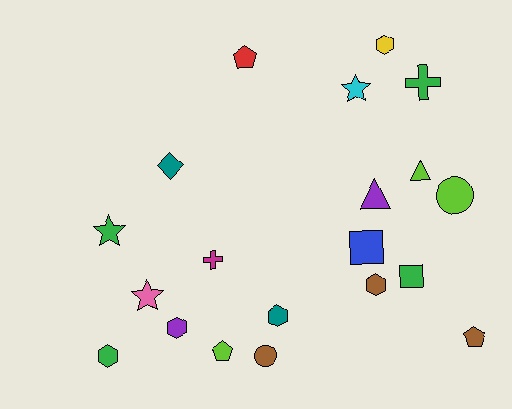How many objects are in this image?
There are 20 objects.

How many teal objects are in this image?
There are 2 teal objects.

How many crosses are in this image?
There are 2 crosses.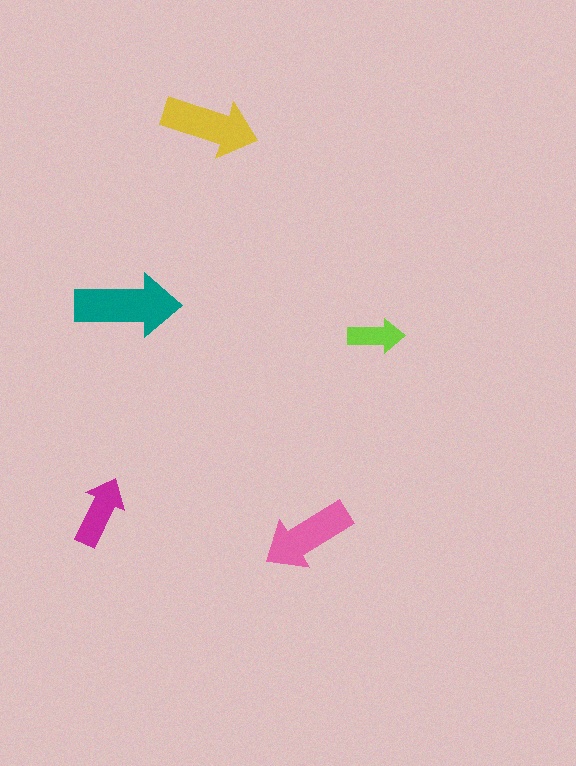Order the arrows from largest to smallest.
the teal one, the yellow one, the pink one, the magenta one, the lime one.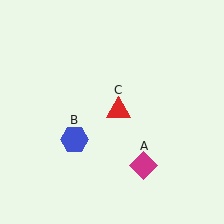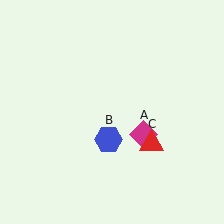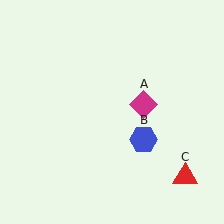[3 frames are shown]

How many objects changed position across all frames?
3 objects changed position: magenta diamond (object A), blue hexagon (object B), red triangle (object C).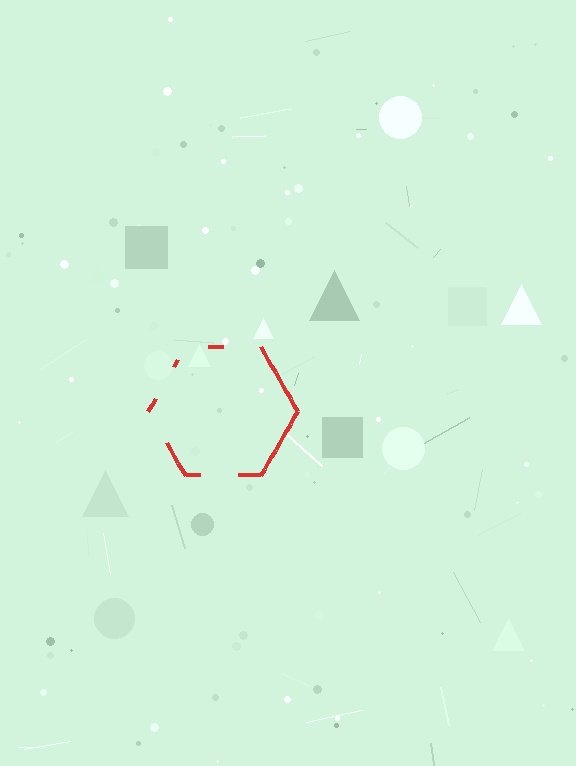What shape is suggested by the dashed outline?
The dashed outline suggests a hexagon.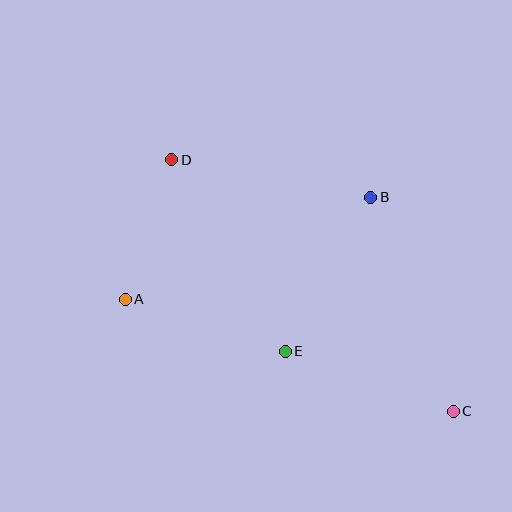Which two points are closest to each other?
Points A and D are closest to each other.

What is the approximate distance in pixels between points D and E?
The distance between D and E is approximately 223 pixels.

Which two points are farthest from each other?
Points C and D are farthest from each other.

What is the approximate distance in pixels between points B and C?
The distance between B and C is approximately 229 pixels.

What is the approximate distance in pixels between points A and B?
The distance between A and B is approximately 266 pixels.